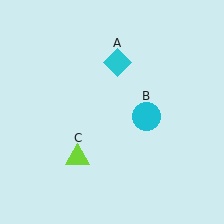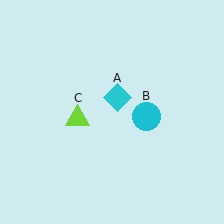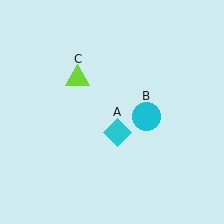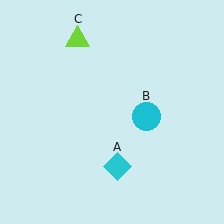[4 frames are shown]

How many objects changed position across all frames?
2 objects changed position: cyan diamond (object A), lime triangle (object C).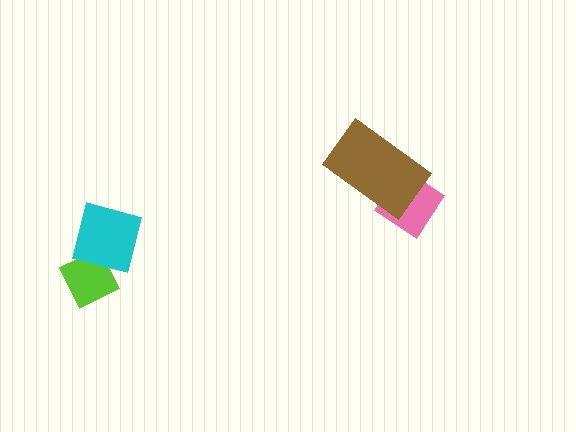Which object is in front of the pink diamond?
The brown rectangle is in front of the pink diamond.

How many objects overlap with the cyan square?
1 object overlaps with the cyan square.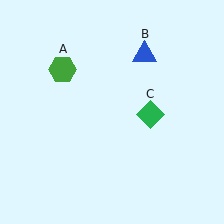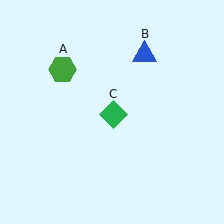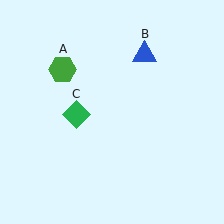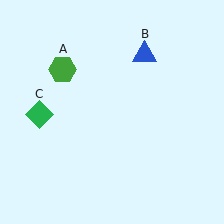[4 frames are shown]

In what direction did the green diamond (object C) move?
The green diamond (object C) moved left.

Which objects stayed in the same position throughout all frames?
Green hexagon (object A) and blue triangle (object B) remained stationary.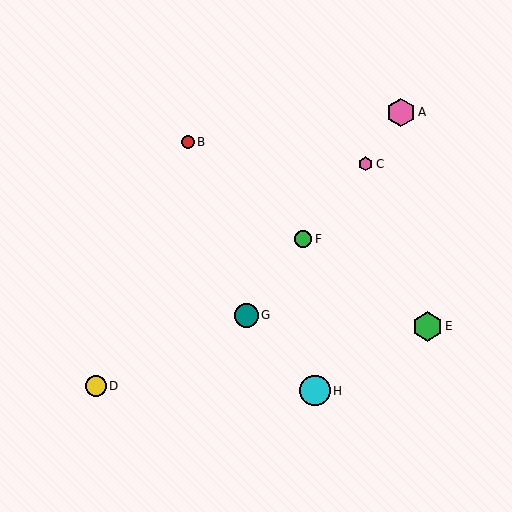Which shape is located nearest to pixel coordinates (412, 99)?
The pink hexagon (labeled A) at (401, 112) is nearest to that location.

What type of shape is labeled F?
Shape F is a green circle.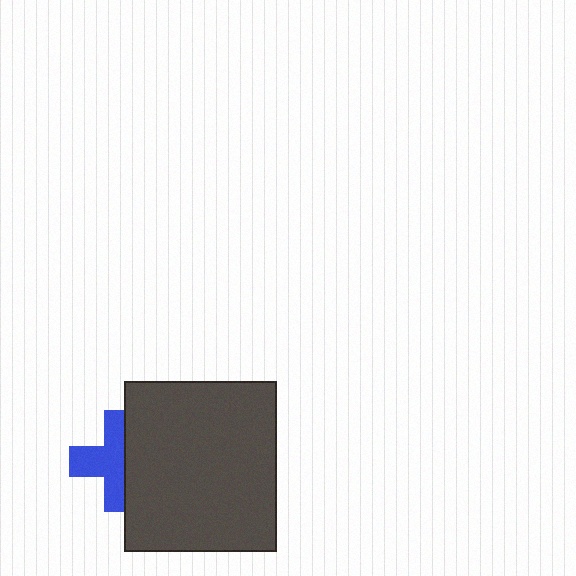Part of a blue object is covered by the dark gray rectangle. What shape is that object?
It is a cross.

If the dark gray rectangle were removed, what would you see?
You would see the complete blue cross.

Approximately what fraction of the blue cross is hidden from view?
Roughly 43% of the blue cross is hidden behind the dark gray rectangle.